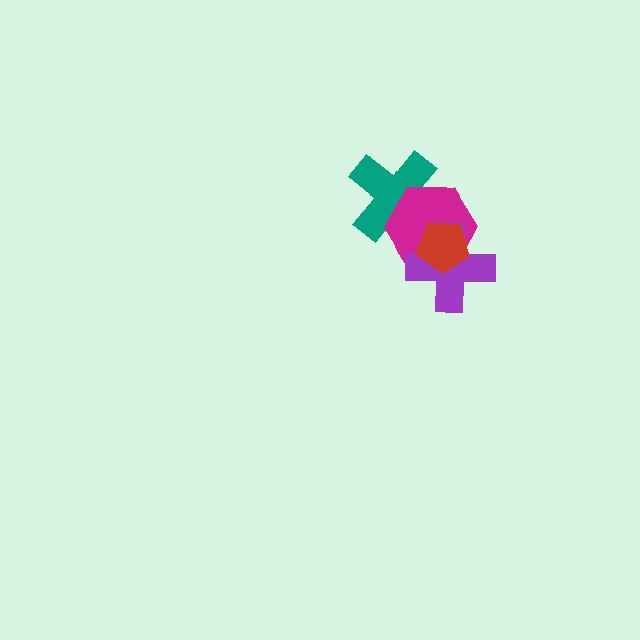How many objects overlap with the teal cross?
1 object overlaps with the teal cross.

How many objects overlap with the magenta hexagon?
3 objects overlap with the magenta hexagon.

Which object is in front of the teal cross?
The magenta hexagon is in front of the teal cross.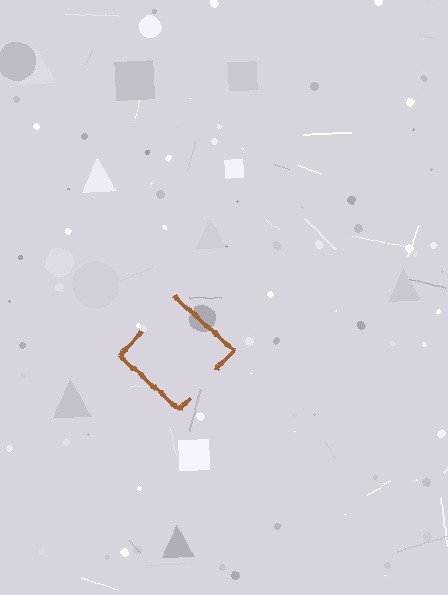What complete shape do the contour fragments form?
The contour fragments form a diamond.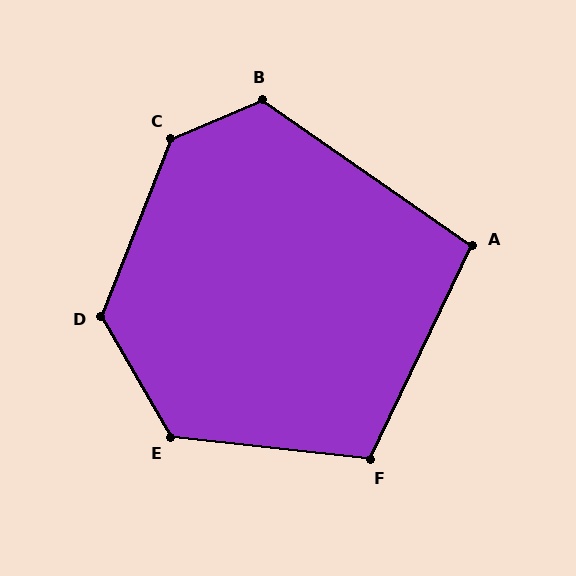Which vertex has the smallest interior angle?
A, at approximately 99 degrees.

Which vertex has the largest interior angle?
C, at approximately 135 degrees.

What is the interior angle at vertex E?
Approximately 127 degrees (obtuse).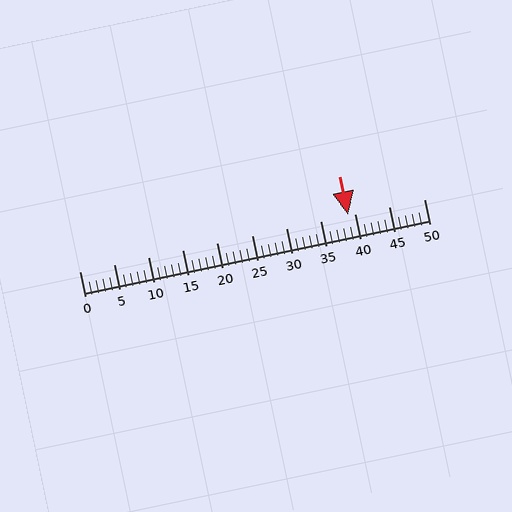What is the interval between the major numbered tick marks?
The major tick marks are spaced 5 units apart.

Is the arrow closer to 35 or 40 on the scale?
The arrow is closer to 40.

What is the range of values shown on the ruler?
The ruler shows values from 0 to 50.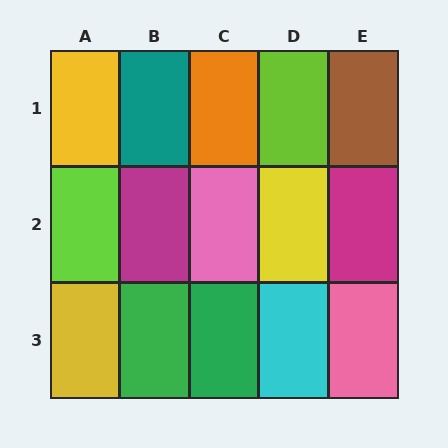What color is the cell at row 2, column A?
Lime.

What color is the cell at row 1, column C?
Orange.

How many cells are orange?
1 cell is orange.